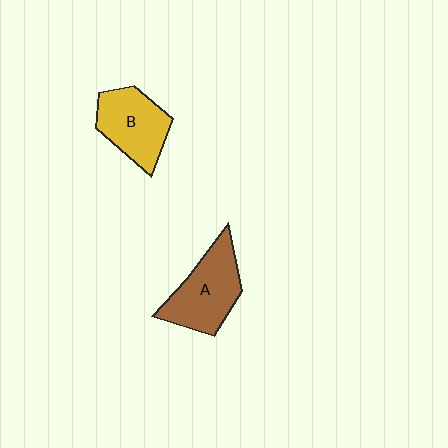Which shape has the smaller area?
Shape B (yellow).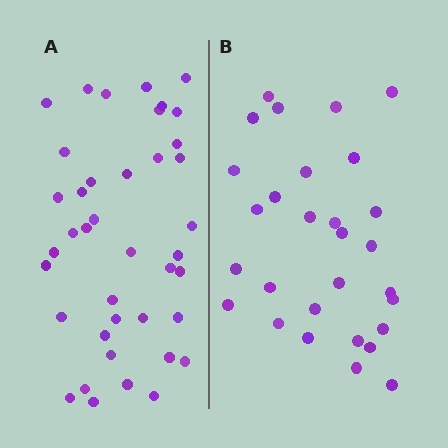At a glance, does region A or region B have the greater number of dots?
Region A (the left region) has more dots.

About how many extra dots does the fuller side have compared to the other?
Region A has roughly 12 or so more dots than region B.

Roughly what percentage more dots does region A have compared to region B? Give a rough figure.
About 40% more.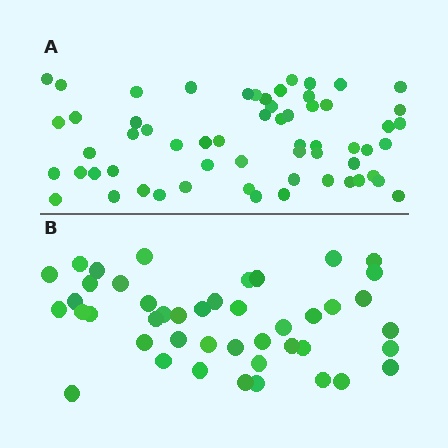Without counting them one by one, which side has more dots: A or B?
Region A (the top region) has more dots.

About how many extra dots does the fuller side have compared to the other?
Region A has approximately 15 more dots than region B.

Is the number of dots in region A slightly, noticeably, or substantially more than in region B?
Region A has noticeably more, but not dramatically so. The ratio is roughly 1.4 to 1.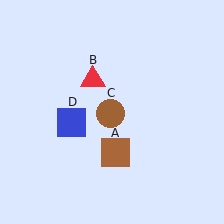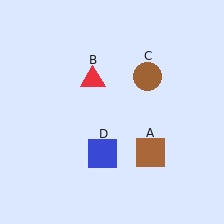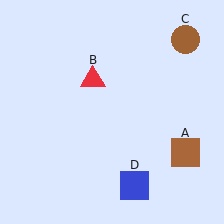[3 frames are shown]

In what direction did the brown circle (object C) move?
The brown circle (object C) moved up and to the right.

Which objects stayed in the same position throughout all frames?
Red triangle (object B) remained stationary.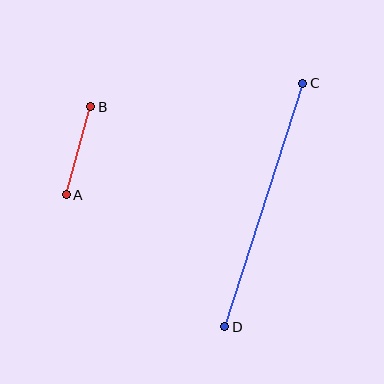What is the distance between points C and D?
The distance is approximately 256 pixels.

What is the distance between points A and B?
The distance is approximately 91 pixels.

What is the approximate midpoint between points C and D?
The midpoint is at approximately (264, 205) pixels.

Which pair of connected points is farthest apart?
Points C and D are farthest apart.